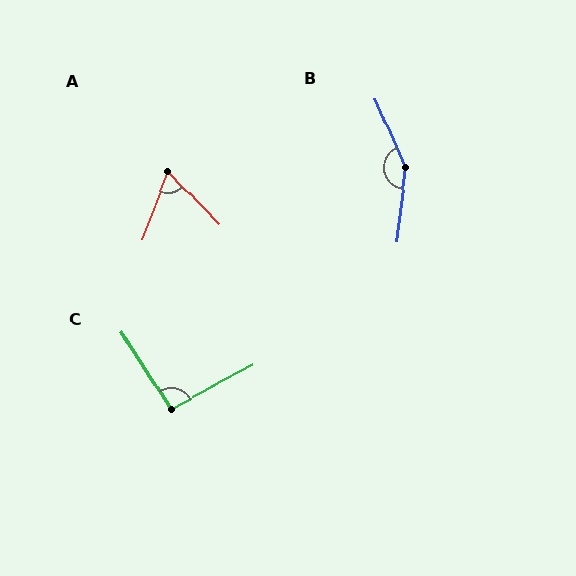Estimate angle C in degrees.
Approximately 95 degrees.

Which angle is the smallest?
A, at approximately 64 degrees.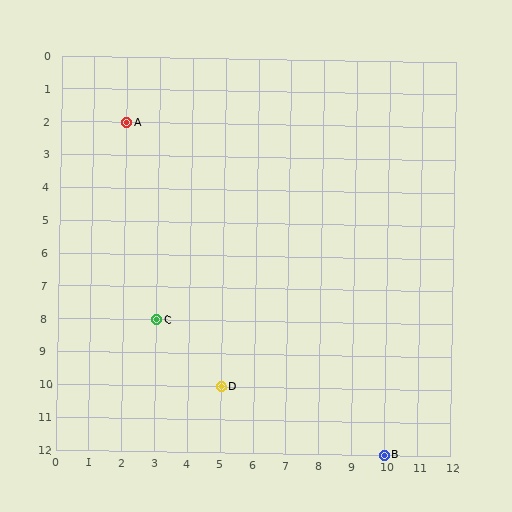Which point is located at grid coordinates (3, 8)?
Point C is at (3, 8).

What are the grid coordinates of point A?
Point A is at grid coordinates (2, 2).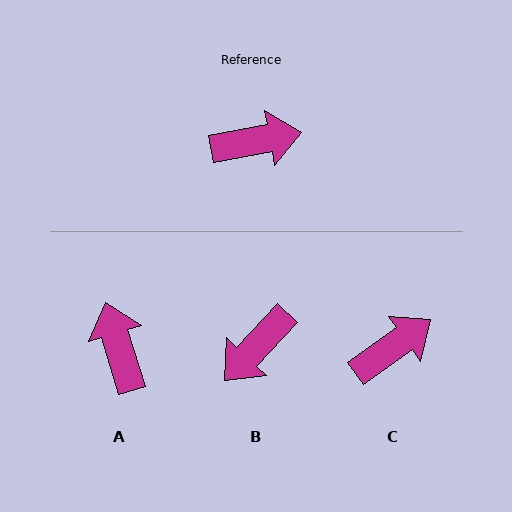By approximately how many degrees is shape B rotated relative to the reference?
Approximately 144 degrees clockwise.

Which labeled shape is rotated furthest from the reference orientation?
B, about 144 degrees away.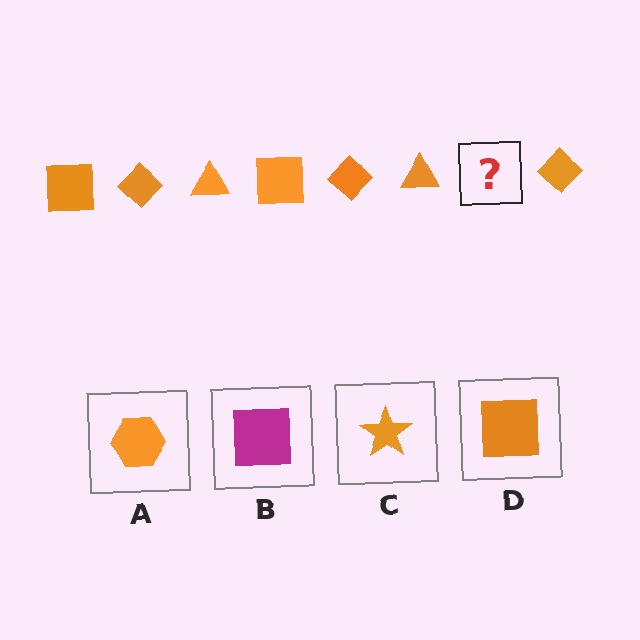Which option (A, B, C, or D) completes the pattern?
D.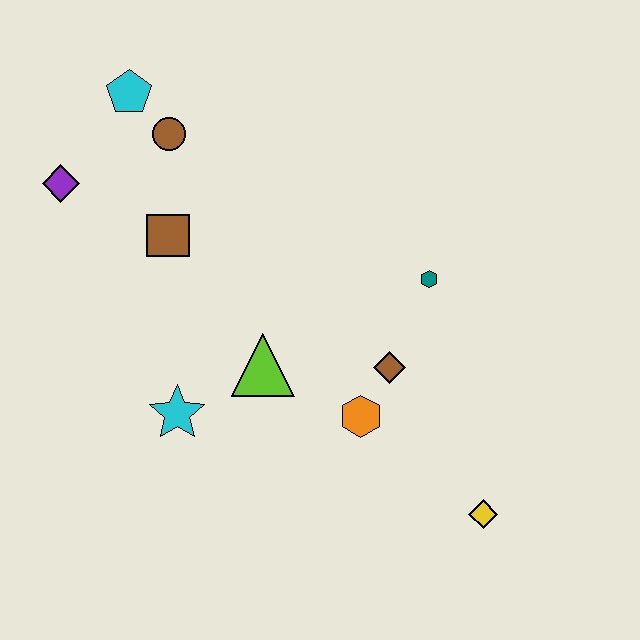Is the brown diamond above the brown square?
No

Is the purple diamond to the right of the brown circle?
No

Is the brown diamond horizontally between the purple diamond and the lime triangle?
No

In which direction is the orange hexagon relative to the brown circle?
The orange hexagon is below the brown circle.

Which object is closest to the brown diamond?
The orange hexagon is closest to the brown diamond.